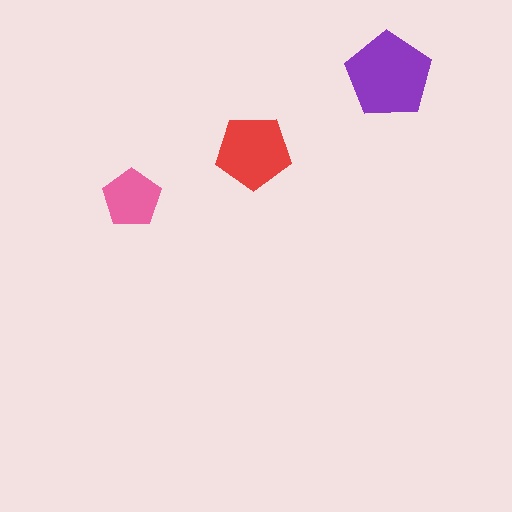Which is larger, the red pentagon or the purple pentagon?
The purple one.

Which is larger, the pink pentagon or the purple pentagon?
The purple one.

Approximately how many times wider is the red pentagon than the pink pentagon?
About 1.5 times wider.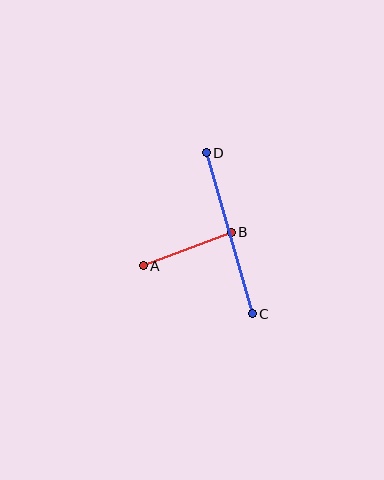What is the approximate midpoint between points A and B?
The midpoint is at approximately (187, 249) pixels.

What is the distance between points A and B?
The distance is approximately 94 pixels.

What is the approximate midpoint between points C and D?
The midpoint is at approximately (229, 233) pixels.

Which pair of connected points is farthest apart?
Points C and D are farthest apart.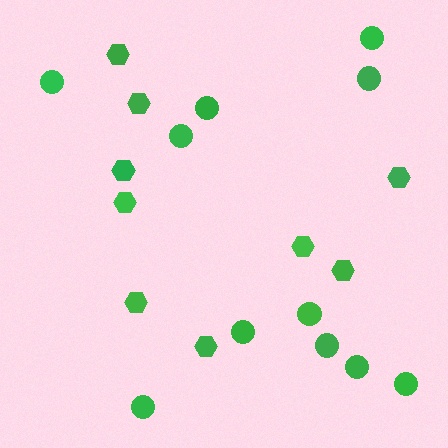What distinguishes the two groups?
There are 2 groups: one group of circles (11) and one group of hexagons (9).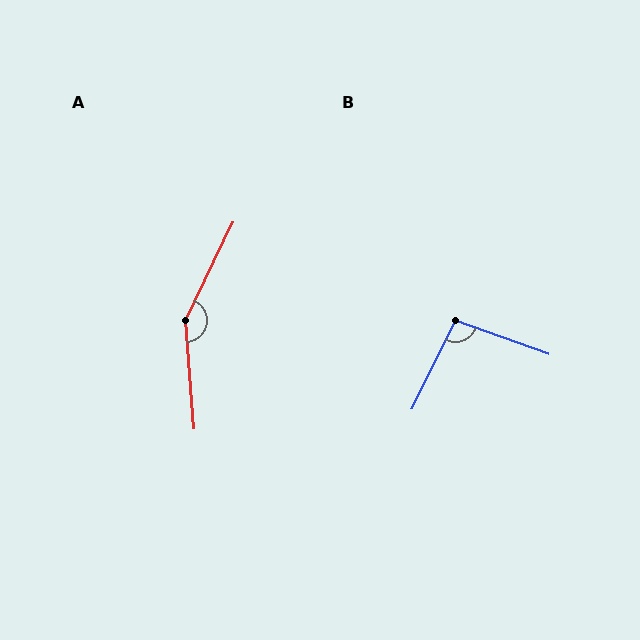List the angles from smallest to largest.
B (96°), A (150°).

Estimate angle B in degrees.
Approximately 96 degrees.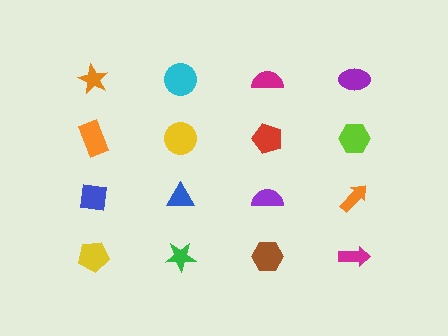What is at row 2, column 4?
A lime hexagon.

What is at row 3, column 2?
A blue triangle.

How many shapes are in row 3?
4 shapes.